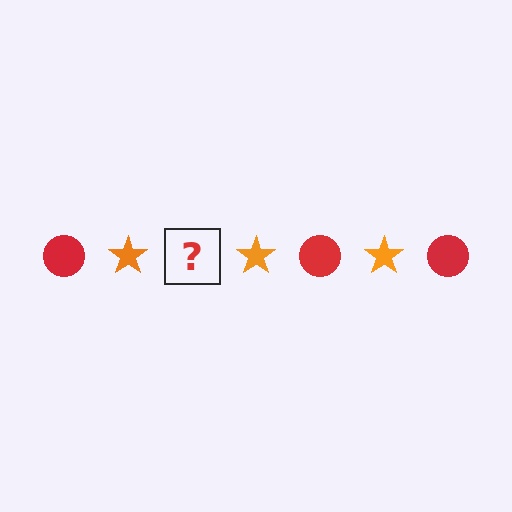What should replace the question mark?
The question mark should be replaced with a red circle.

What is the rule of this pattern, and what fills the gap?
The rule is that the pattern alternates between red circle and orange star. The gap should be filled with a red circle.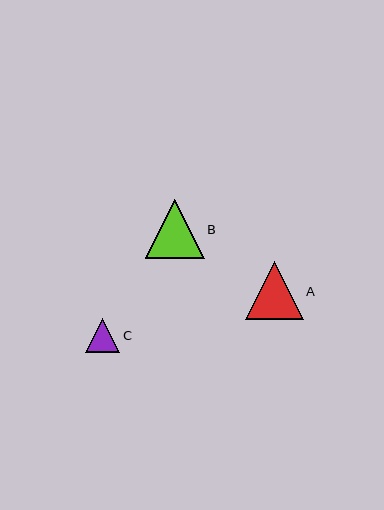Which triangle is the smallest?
Triangle C is the smallest with a size of approximately 34 pixels.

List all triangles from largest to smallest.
From largest to smallest: B, A, C.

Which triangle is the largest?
Triangle B is the largest with a size of approximately 59 pixels.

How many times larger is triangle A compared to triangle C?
Triangle A is approximately 1.7 times the size of triangle C.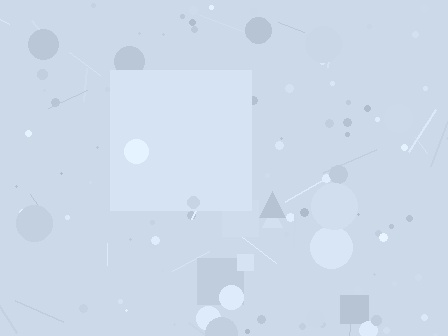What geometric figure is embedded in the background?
A square is embedded in the background.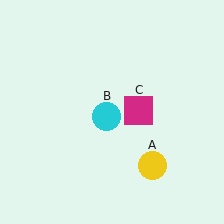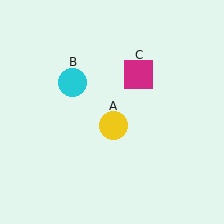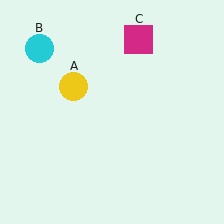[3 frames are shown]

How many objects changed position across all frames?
3 objects changed position: yellow circle (object A), cyan circle (object B), magenta square (object C).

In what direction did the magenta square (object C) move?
The magenta square (object C) moved up.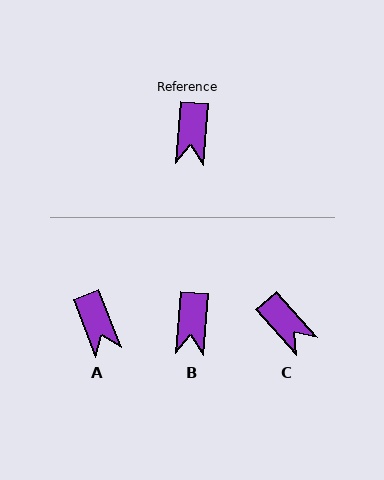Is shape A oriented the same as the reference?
No, it is off by about 26 degrees.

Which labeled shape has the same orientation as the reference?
B.